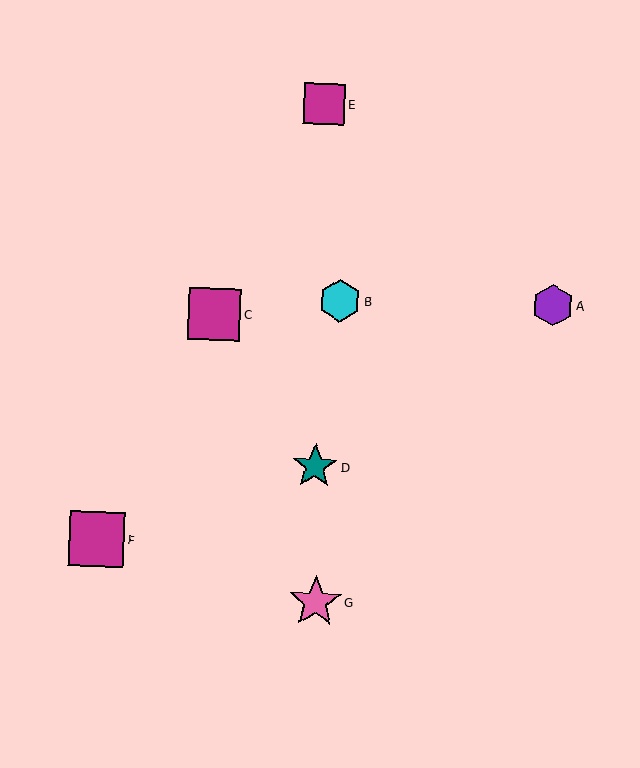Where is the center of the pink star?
The center of the pink star is at (315, 602).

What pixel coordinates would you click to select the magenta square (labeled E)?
Click at (324, 104) to select the magenta square E.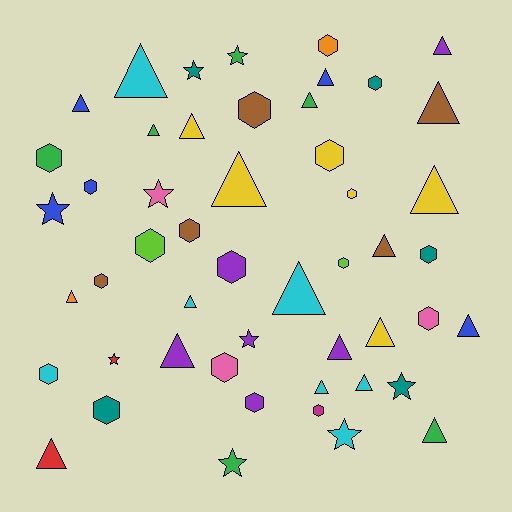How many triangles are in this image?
There are 22 triangles.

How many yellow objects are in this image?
There are 6 yellow objects.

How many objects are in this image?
There are 50 objects.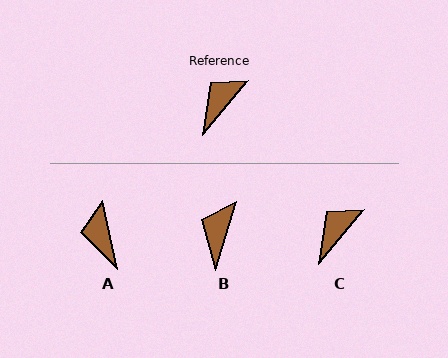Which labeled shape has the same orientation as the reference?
C.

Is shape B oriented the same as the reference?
No, it is off by about 24 degrees.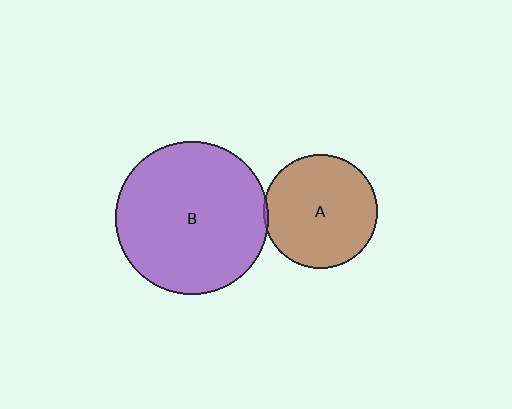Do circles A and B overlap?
Yes.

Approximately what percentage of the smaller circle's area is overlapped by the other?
Approximately 5%.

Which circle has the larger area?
Circle B (purple).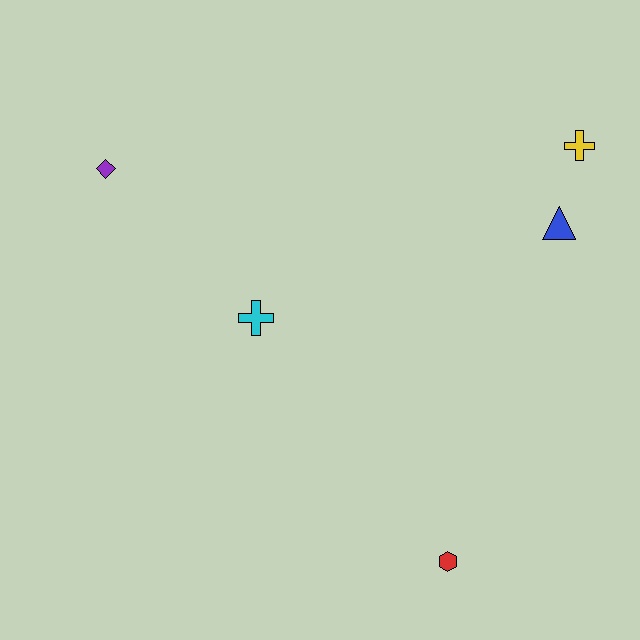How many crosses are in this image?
There are 2 crosses.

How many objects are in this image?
There are 5 objects.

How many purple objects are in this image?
There is 1 purple object.